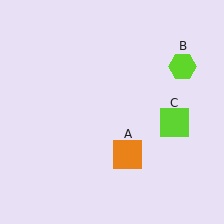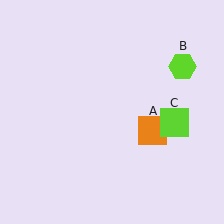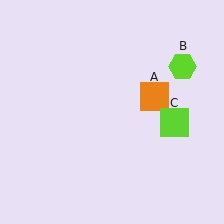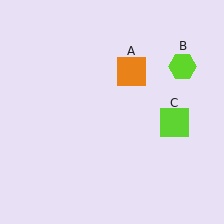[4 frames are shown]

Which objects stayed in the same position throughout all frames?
Lime hexagon (object B) and lime square (object C) remained stationary.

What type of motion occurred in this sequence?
The orange square (object A) rotated counterclockwise around the center of the scene.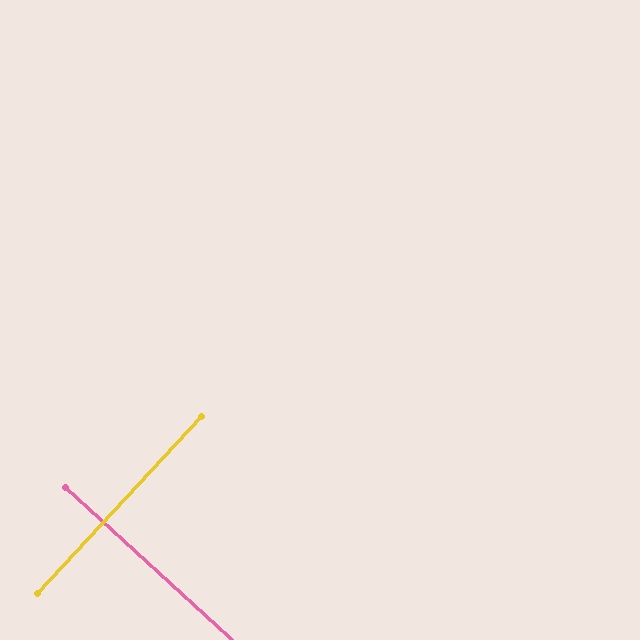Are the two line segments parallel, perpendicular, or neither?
Perpendicular — they meet at approximately 90°.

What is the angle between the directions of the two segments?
Approximately 90 degrees.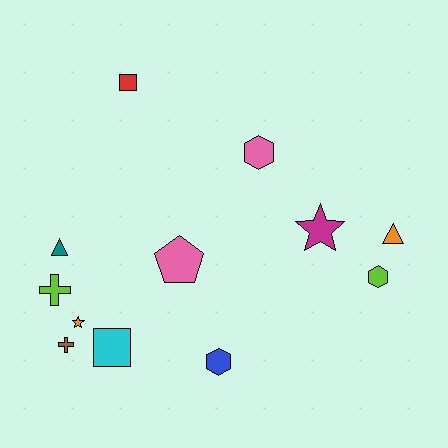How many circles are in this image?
There are no circles.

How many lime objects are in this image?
There are 2 lime objects.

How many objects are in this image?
There are 12 objects.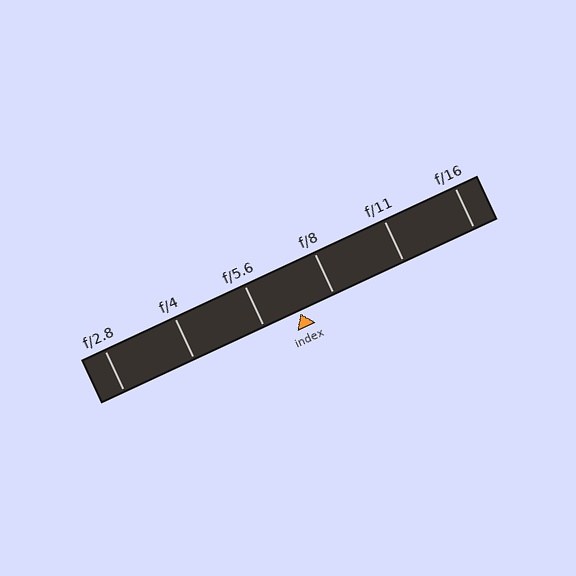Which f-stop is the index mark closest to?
The index mark is closest to f/8.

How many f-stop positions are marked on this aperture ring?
There are 6 f-stop positions marked.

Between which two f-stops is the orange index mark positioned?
The index mark is between f/5.6 and f/8.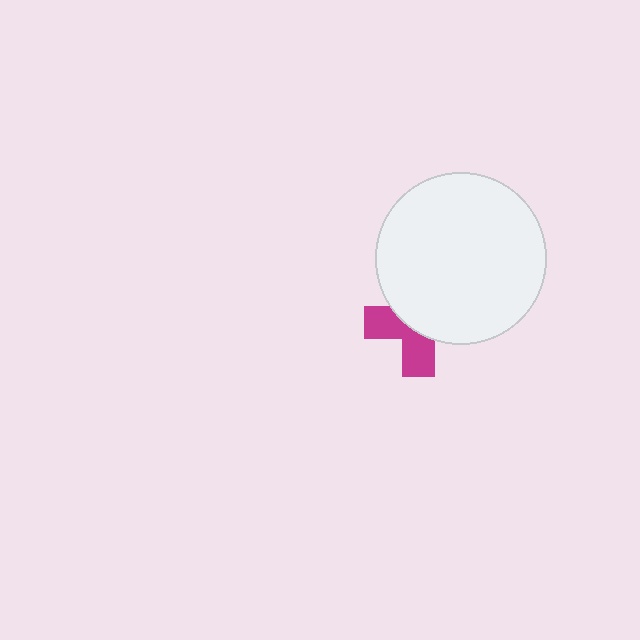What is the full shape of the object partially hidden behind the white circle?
The partially hidden object is a magenta cross.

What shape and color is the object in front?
The object in front is a white circle.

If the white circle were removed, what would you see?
You would see the complete magenta cross.